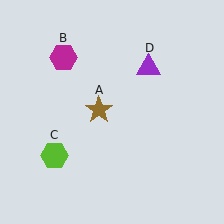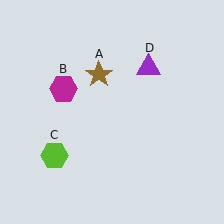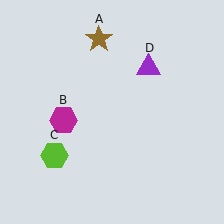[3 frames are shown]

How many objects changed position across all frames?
2 objects changed position: brown star (object A), magenta hexagon (object B).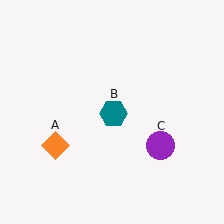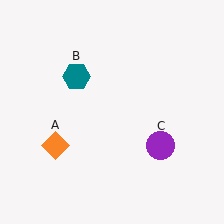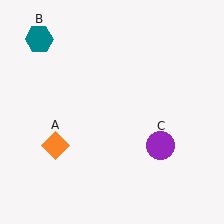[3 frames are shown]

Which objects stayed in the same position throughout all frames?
Orange diamond (object A) and purple circle (object C) remained stationary.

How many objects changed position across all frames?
1 object changed position: teal hexagon (object B).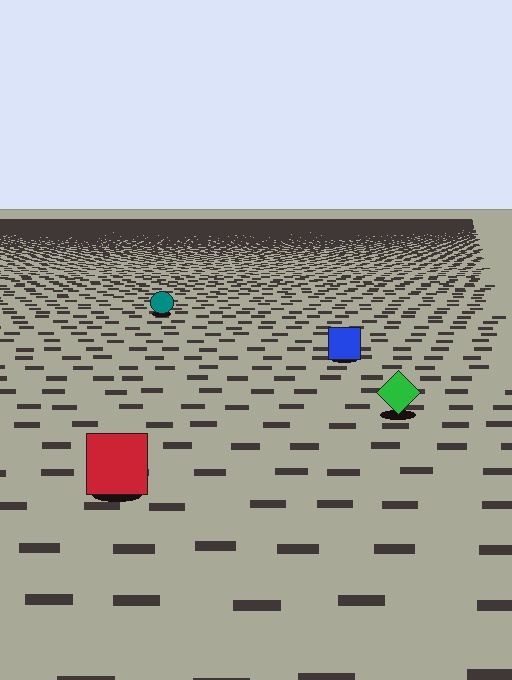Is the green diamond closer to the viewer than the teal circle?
Yes. The green diamond is closer — you can tell from the texture gradient: the ground texture is coarser near it.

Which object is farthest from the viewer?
The teal circle is farthest from the viewer. It appears smaller and the ground texture around it is denser.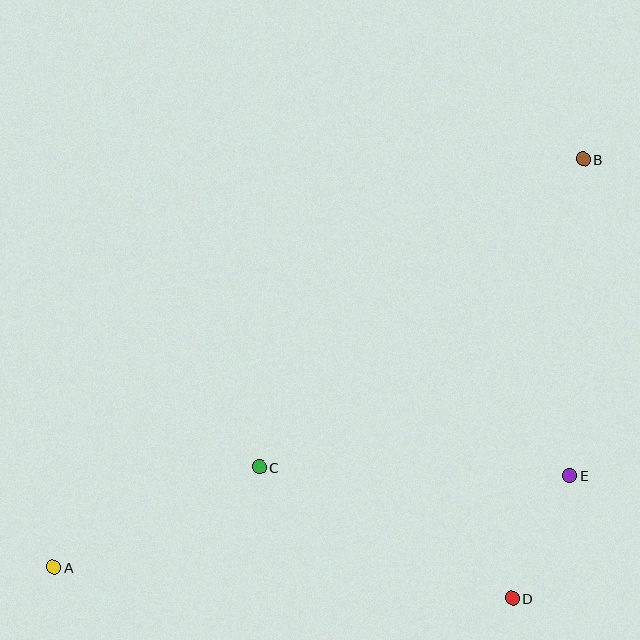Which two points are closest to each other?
Points D and E are closest to each other.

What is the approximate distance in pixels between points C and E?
The distance between C and E is approximately 311 pixels.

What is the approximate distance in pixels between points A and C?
The distance between A and C is approximately 229 pixels.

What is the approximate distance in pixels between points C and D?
The distance between C and D is approximately 285 pixels.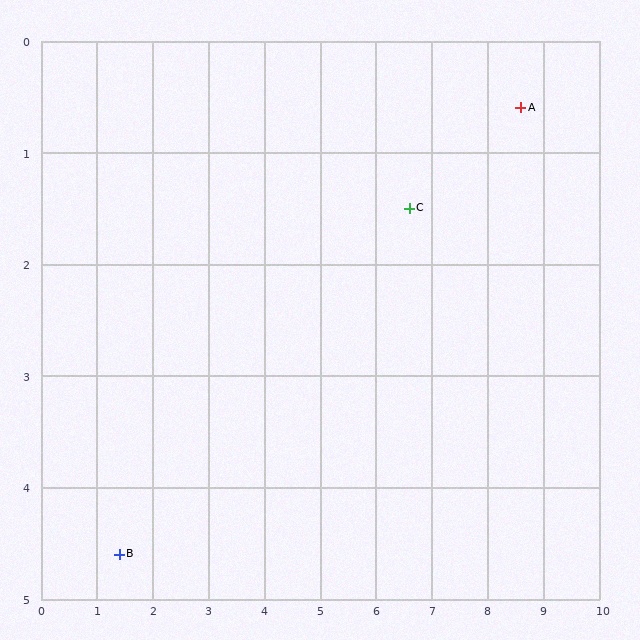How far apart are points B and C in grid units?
Points B and C are about 6.1 grid units apart.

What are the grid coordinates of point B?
Point B is at approximately (1.4, 4.6).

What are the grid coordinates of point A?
Point A is at approximately (8.6, 0.6).